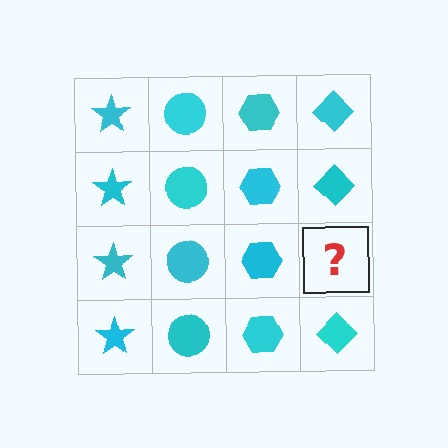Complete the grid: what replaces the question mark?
The question mark should be replaced with a cyan diamond.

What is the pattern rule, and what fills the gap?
The rule is that each column has a consistent shape. The gap should be filled with a cyan diamond.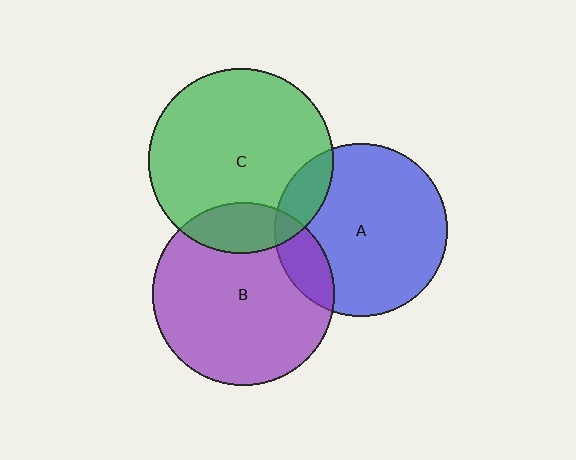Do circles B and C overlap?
Yes.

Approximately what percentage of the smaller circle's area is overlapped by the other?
Approximately 15%.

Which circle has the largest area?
Circle C (green).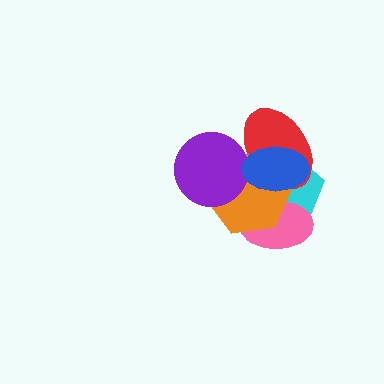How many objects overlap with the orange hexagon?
5 objects overlap with the orange hexagon.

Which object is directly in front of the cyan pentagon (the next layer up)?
The red ellipse is directly in front of the cyan pentagon.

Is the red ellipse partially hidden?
Yes, it is partially covered by another shape.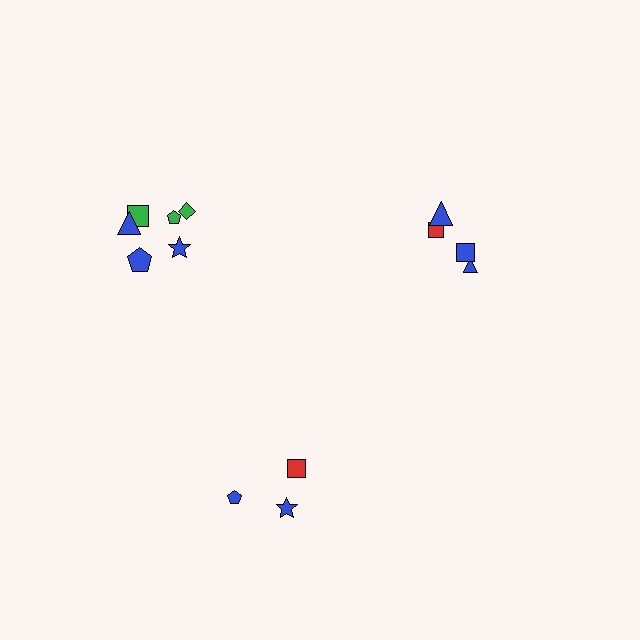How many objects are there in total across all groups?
There are 13 objects.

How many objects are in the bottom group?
There are 3 objects.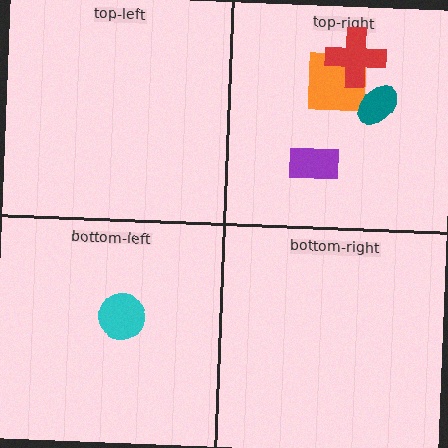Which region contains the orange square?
The top-right region.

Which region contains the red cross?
The top-right region.